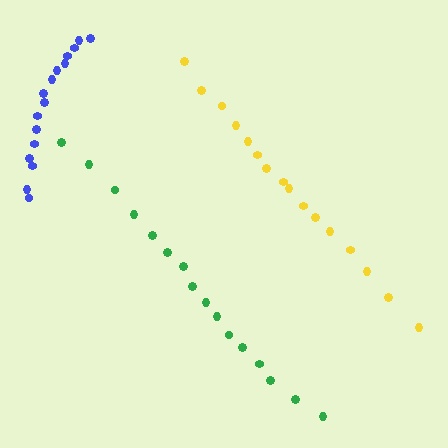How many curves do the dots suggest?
There are 3 distinct paths.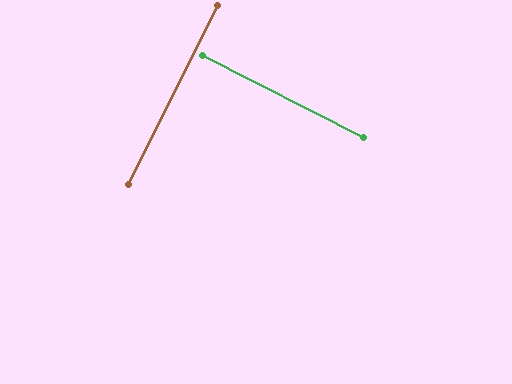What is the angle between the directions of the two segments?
Approximately 90 degrees.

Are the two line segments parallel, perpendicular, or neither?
Perpendicular — they meet at approximately 90°.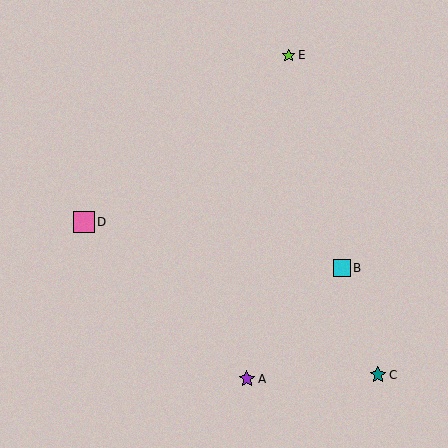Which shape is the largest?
The pink square (labeled D) is the largest.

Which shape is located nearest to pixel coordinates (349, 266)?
The cyan square (labeled B) at (342, 268) is nearest to that location.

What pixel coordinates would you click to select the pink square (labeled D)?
Click at (84, 222) to select the pink square D.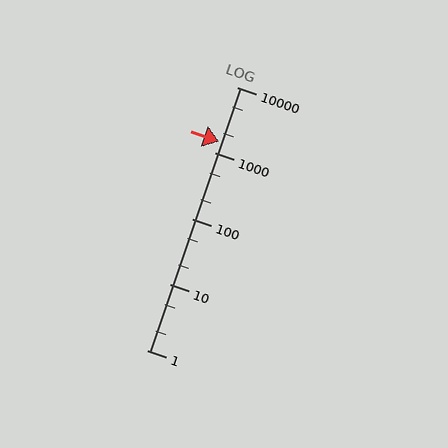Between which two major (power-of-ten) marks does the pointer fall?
The pointer is between 1000 and 10000.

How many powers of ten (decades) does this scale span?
The scale spans 4 decades, from 1 to 10000.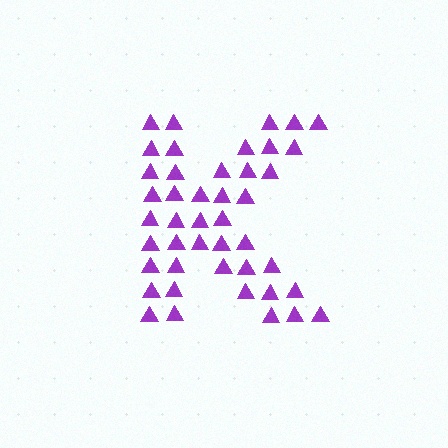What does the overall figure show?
The overall figure shows the letter K.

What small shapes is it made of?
It is made of small triangles.